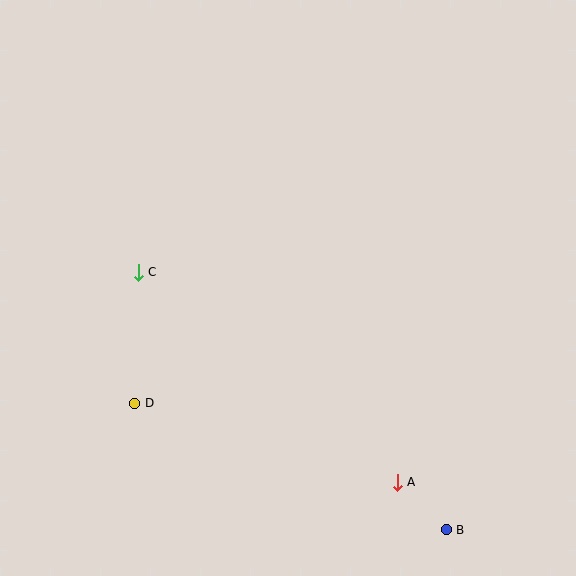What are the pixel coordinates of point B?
Point B is at (446, 530).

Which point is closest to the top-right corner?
Point A is closest to the top-right corner.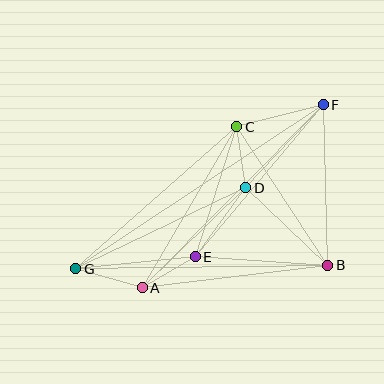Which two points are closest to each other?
Points C and D are closest to each other.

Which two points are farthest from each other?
Points F and G are farthest from each other.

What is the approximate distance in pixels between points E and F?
The distance between E and F is approximately 199 pixels.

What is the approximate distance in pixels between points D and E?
The distance between D and E is approximately 86 pixels.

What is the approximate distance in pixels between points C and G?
The distance between C and G is approximately 214 pixels.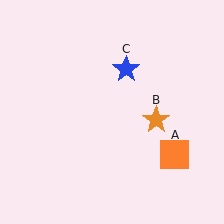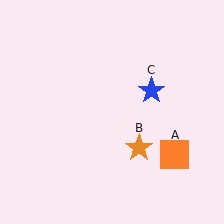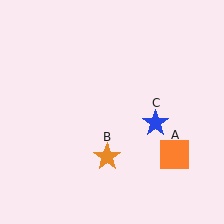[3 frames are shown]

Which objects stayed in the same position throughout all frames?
Orange square (object A) remained stationary.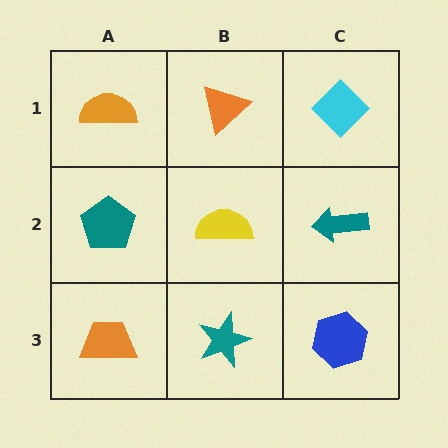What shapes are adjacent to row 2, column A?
An orange semicircle (row 1, column A), an orange trapezoid (row 3, column A), a yellow semicircle (row 2, column B).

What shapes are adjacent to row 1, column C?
A teal arrow (row 2, column C), an orange triangle (row 1, column B).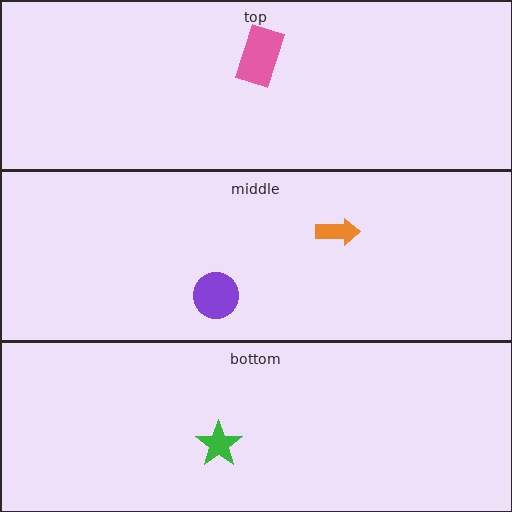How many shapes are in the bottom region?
1.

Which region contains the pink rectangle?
The top region.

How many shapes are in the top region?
1.